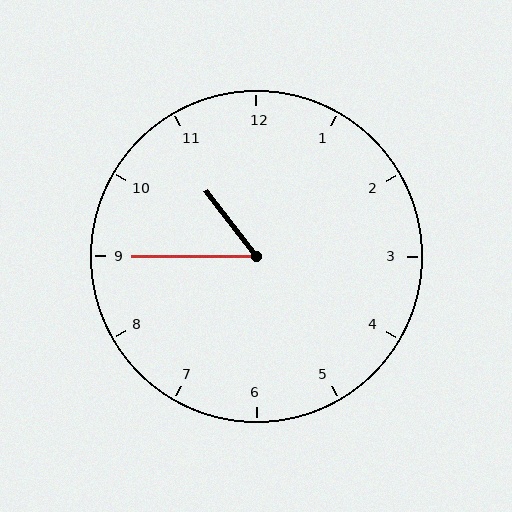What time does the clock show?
10:45.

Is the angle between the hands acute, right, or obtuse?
It is acute.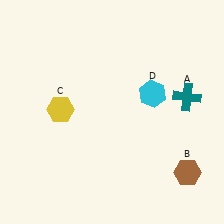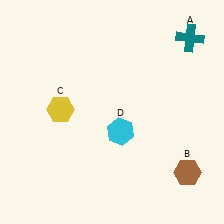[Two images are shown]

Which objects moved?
The objects that moved are: the teal cross (A), the cyan hexagon (D).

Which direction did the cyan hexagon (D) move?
The cyan hexagon (D) moved down.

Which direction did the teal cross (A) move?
The teal cross (A) moved up.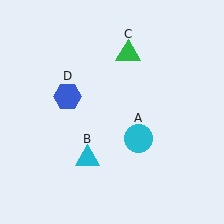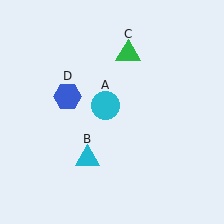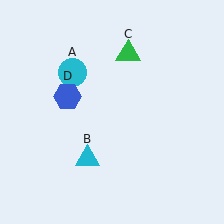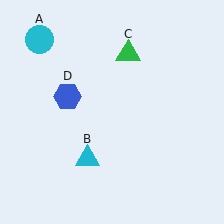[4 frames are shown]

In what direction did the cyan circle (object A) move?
The cyan circle (object A) moved up and to the left.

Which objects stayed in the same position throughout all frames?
Cyan triangle (object B) and green triangle (object C) and blue hexagon (object D) remained stationary.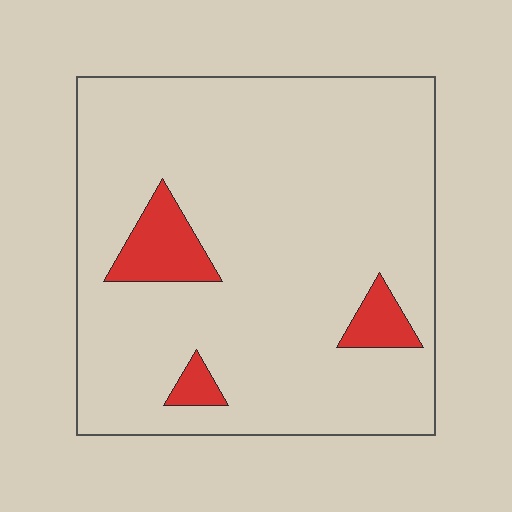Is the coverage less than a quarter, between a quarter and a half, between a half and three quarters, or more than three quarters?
Less than a quarter.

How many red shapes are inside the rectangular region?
3.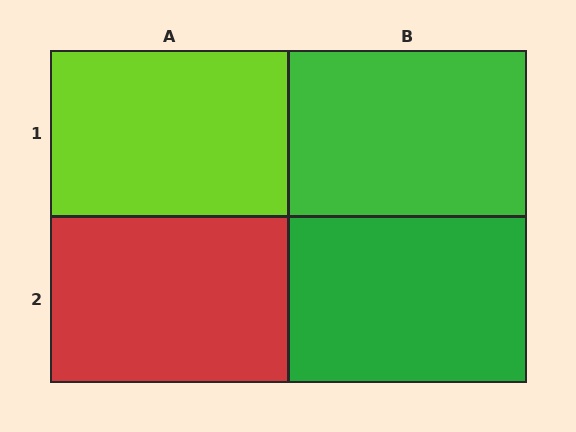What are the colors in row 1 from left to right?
Lime, green.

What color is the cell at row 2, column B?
Green.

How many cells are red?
1 cell is red.